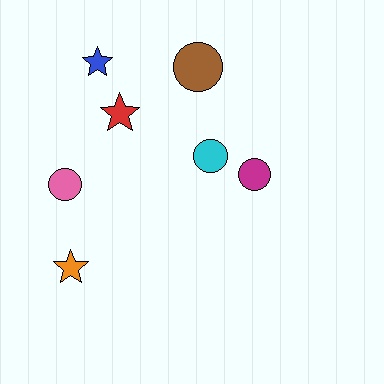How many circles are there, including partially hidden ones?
There are 4 circles.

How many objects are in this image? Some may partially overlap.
There are 7 objects.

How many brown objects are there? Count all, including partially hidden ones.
There is 1 brown object.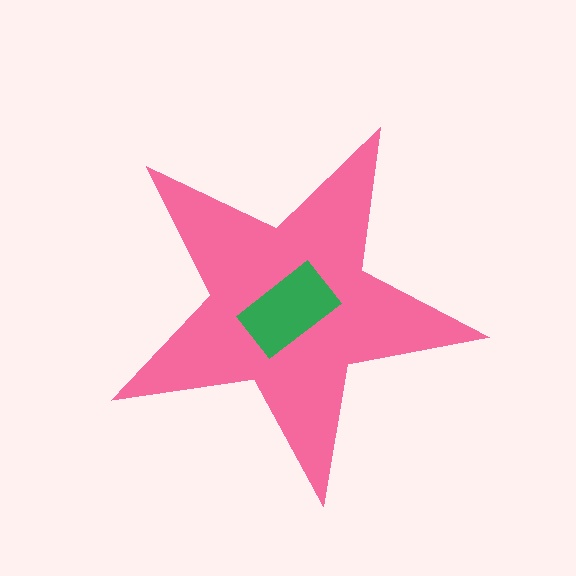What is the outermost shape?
The pink star.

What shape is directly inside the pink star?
The green rectangle.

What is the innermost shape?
The green rectangle.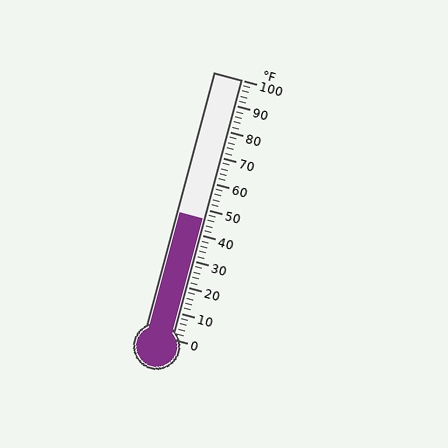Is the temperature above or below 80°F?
The temperature is below 80°F.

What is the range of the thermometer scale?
The thermometer scale ranges from 0°F to 100°F.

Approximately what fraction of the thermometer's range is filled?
The thermometer is filled to approximately 45% of its range.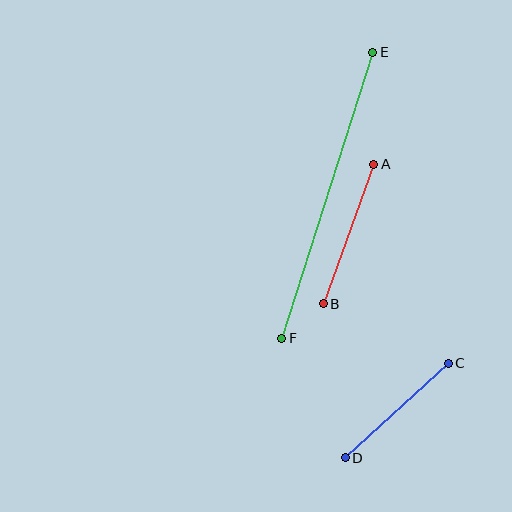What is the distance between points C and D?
The distance is approximately 140 pixels.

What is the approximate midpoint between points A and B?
The midpoint is at approximately (348, 234) pixels.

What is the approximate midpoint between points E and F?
The midpoint is at approximately (327, 195) pixels.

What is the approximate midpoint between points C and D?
The midpoint is at approximately (397, 410) pixels.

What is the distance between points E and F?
The distance is approximately 300 pixels.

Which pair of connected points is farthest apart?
Points E and F are farthest apart.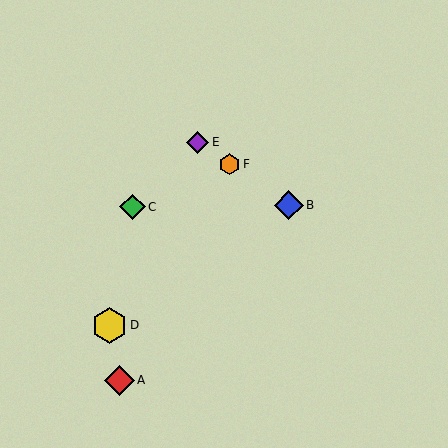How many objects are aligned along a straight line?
3 objects (B, E, F) are aligned along a straight line.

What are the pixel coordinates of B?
Object B is at (289, 205).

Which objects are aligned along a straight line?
Objects B, E, F are aligned along a straight line.